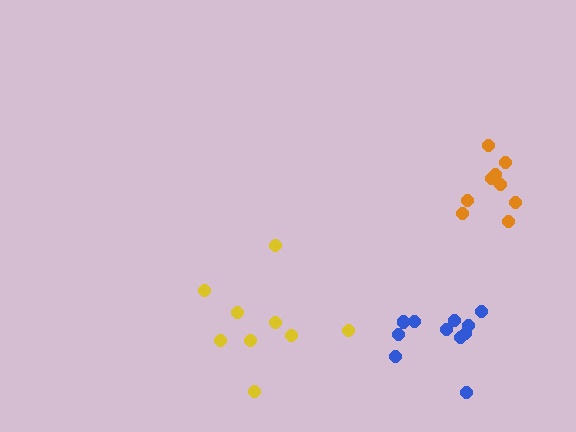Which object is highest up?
The orange cluster is topmost.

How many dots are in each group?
Group 1: 11 dots, Group 2: 9 dots, Group 3: 9 dots (29 total).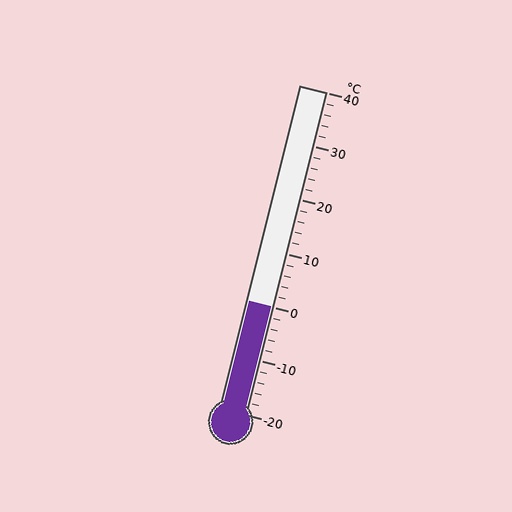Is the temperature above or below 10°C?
The temperature is below 10°C.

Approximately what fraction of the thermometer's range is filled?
The thermometer is filled to approximately 35% of its range.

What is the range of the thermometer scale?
The thermometer scale ranges from -20°C to 40°C.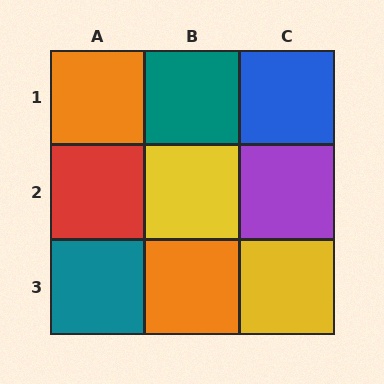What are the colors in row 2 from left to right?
Red, yellow, purple.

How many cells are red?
1 cell is red.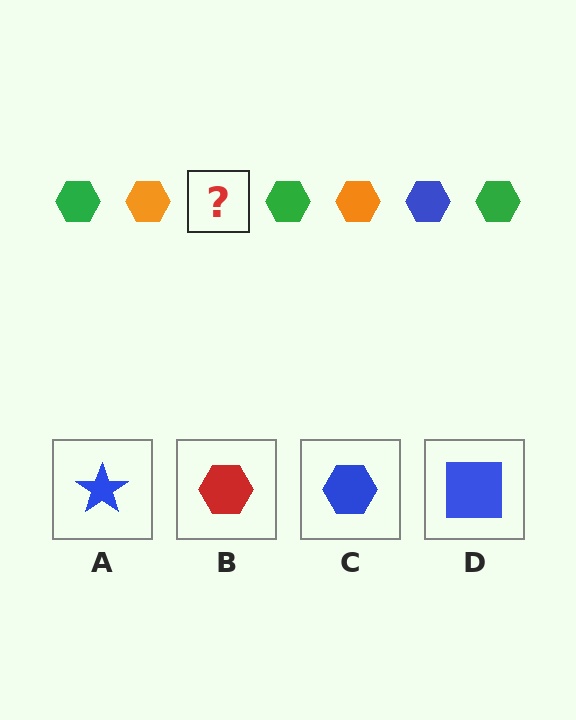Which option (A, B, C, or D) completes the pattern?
C.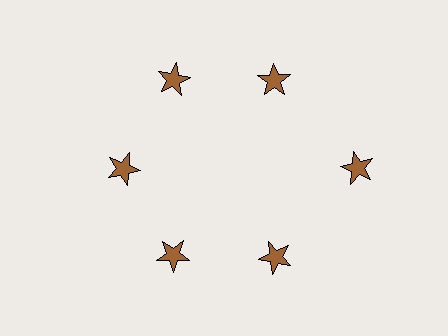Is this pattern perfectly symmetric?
No. The 6 brown stars are arranged in a ring, but one element near the 3 o'clock position is pushed outward from the center, breaking the 6-fold rotational symmetry.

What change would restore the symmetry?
The symmetry would be restored by moving it inward, back onto the ring so that all 6 stars sit at equal angles and equal distance from the center.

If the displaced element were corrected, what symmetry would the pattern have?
It would have 6-fold rotational symmetry — the pattern would map onto itself every 60 degrees.